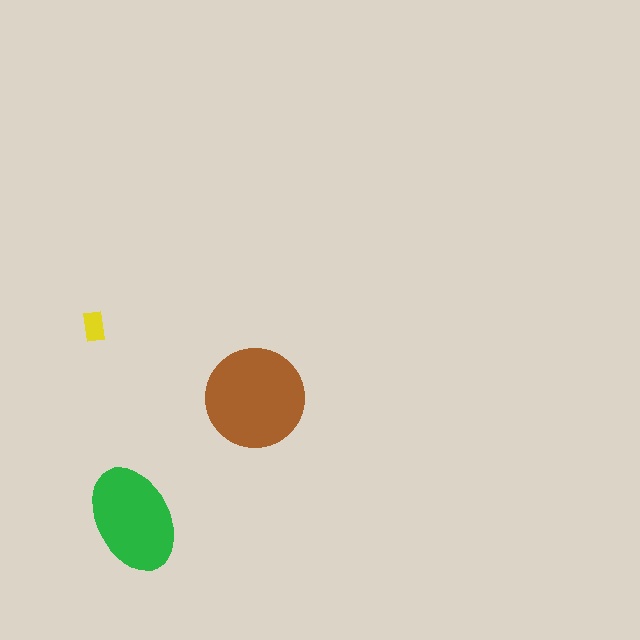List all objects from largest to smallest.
The brown circle, the green ellipse, the yellow rectangle.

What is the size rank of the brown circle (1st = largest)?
1st.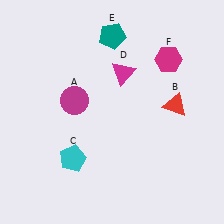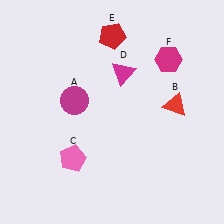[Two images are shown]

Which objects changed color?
C changed from cyan to pink. E changed from teal to red.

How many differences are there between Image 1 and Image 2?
There are 2 differences between the two images.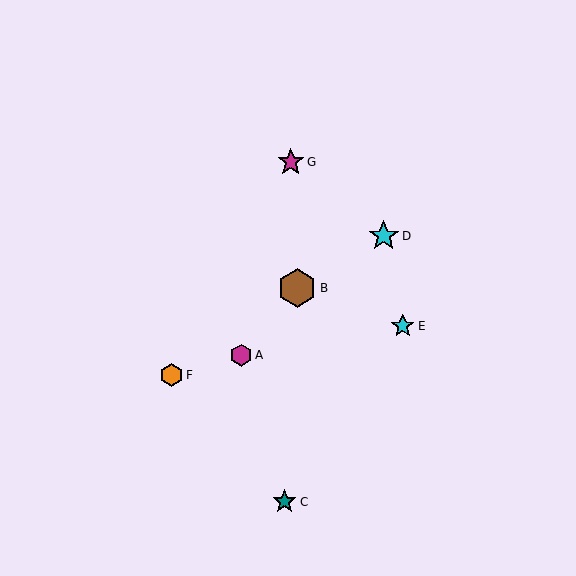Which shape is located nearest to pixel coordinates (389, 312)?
The cyan star (labeled E) at (403, 326) is nearest to that location.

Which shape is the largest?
The brown hexagon (labeled B) is the largest.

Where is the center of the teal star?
The center of the teal star is at (285, 502).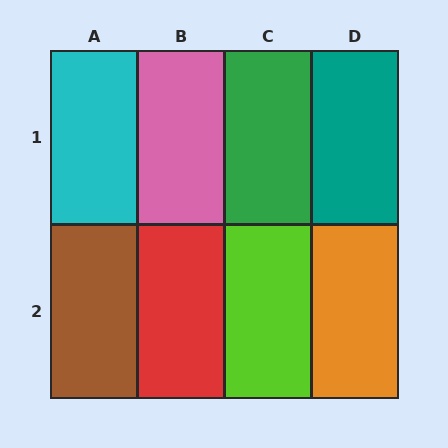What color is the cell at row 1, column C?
Green.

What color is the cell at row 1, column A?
Cyan.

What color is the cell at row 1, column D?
Teal.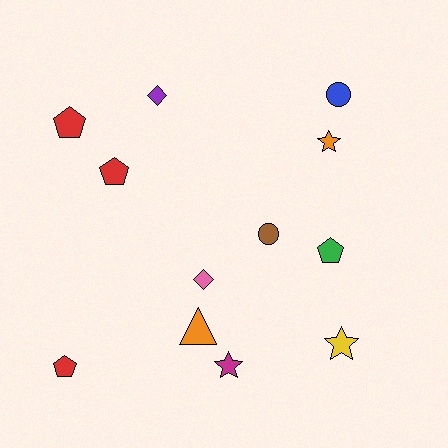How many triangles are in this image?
There is 1 triangle.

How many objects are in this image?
There are 12 objects.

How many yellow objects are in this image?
There is 1 yellow object.